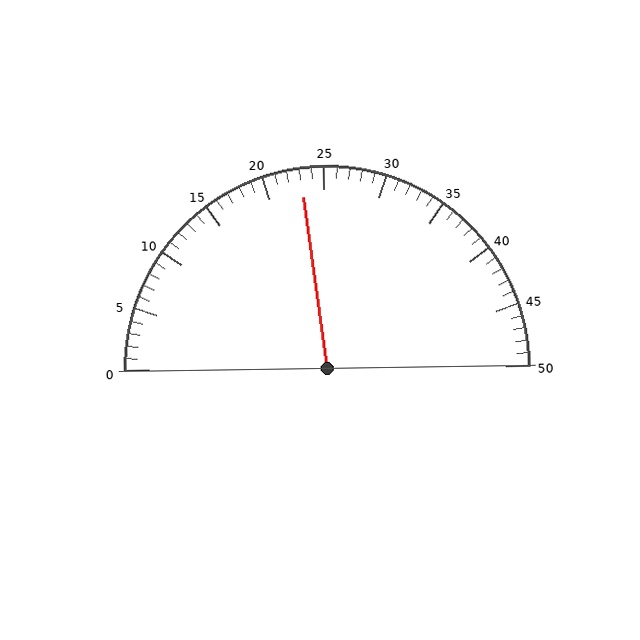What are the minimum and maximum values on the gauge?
The gauge ranges from 0 to 50.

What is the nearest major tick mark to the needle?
The nearest major tick mark is 25.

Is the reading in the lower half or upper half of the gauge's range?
The reading is in the lower half of the range (0 to 50).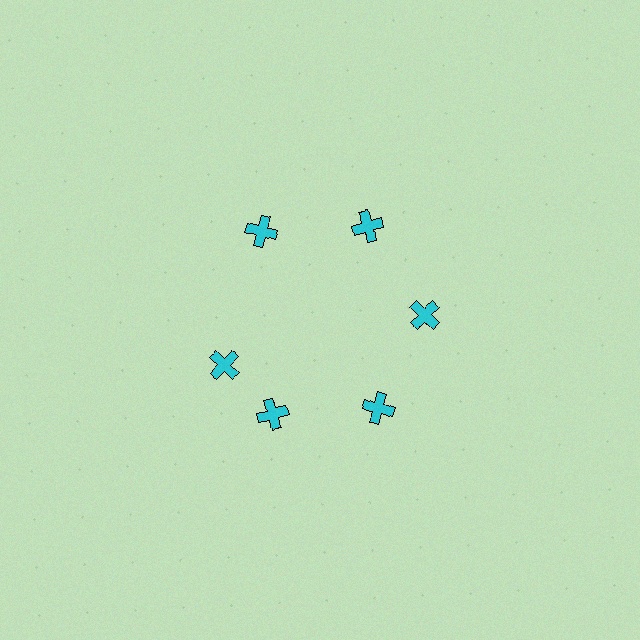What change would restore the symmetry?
The symmetry would be restored by rotating it back into even spacing with its neighbors so that all 6 crosses sit at equal angles and equal distance from the center.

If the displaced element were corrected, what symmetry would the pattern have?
It would have 6-fold rotational symmetry — the pattern would map onto itself every 60 degrees.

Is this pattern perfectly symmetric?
No. The 6 cyan crosses are arranged in a ring, but one element near the 9 o'clock position is rotated out of alignment along the ring, breaking the 6-fold rotational symmetry.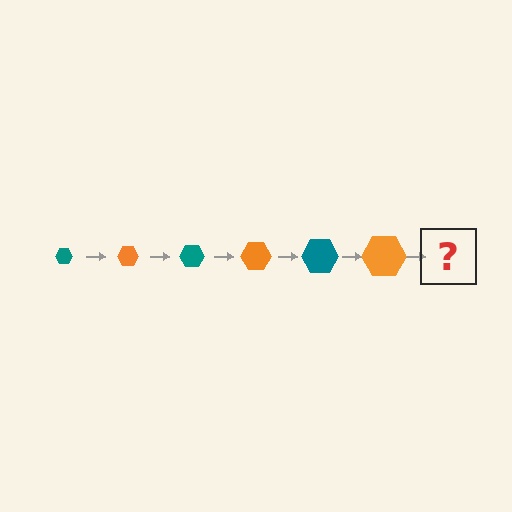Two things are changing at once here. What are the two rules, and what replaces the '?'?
The two rules are that the hexagon grows larger each step and the color cycles through teal and orange. The '?' should be a teal hexagon, larger than the previous one.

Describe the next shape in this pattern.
It should be a teal hexagon, larger than the previous one.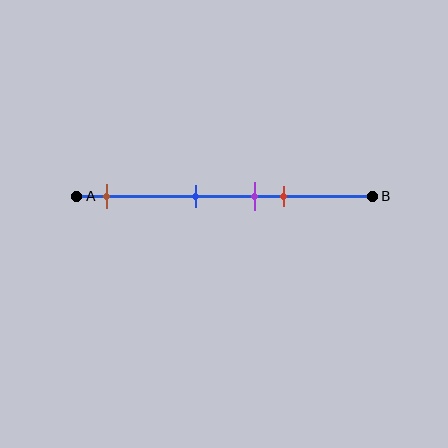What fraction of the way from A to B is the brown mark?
The brown mark is approximately 10% (0.1) of the way from A to B.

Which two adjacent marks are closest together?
The purple and red marks are the closest adjacent pair.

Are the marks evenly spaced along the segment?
No, the marks are not evenly spaced.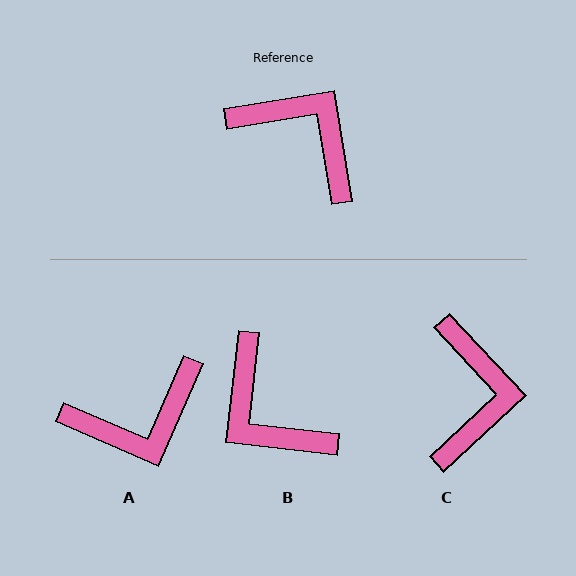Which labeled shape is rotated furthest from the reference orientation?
B, about 164 degrees away.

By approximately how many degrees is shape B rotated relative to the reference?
Approximately 164 degrees counter-clockwise.